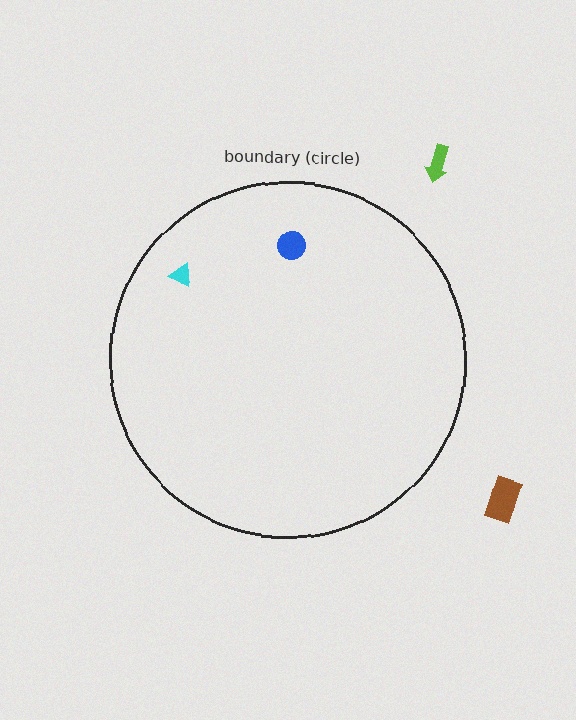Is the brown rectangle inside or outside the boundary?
Outside.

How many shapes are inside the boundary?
2 inside, 2 outside.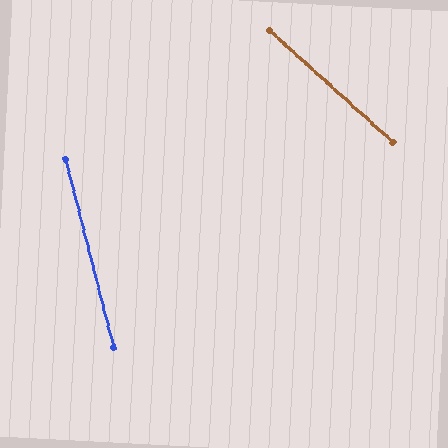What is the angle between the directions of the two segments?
Approximately 34 degrees.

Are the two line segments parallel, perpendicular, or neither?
Neither parallel nor perpendicular — they differ by about 34°.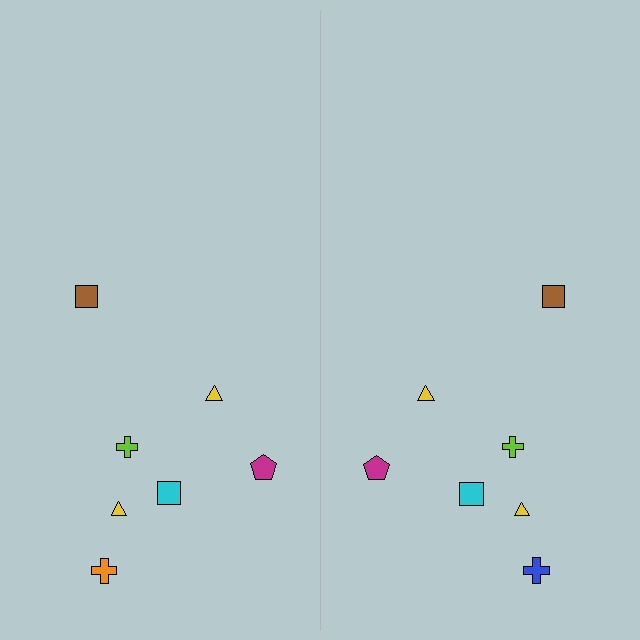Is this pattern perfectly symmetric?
No, the pattern is not perfectly symmetric. The blue cross on the right side breaks the symmetry — its mirror counterpart is orange.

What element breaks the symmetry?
The blue cross on the right side breaks the symmetry — its mirror counterpart is orange.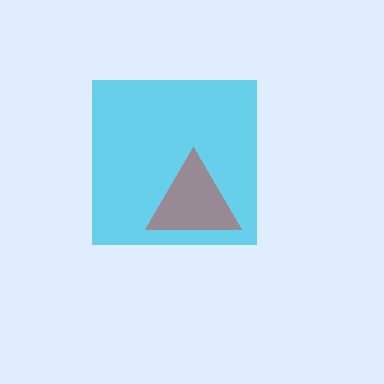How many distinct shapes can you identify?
There are 2 distinct shapes: a cyan square, a red triangle.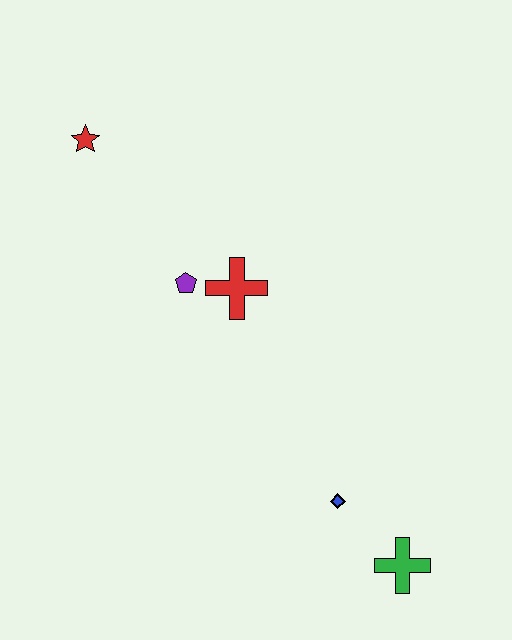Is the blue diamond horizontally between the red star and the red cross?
No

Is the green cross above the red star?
No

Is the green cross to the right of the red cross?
Yes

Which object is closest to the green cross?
The blue diamond is closest to the green cross.